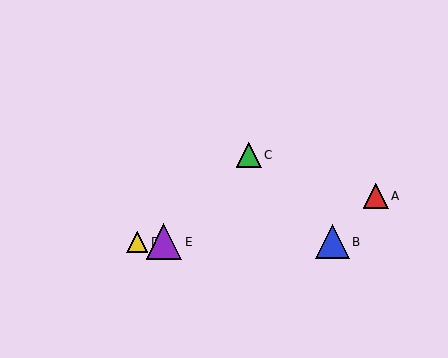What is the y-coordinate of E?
Object E is at y≈242.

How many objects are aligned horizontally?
3 objects (B, D, E) are aligned horizontally.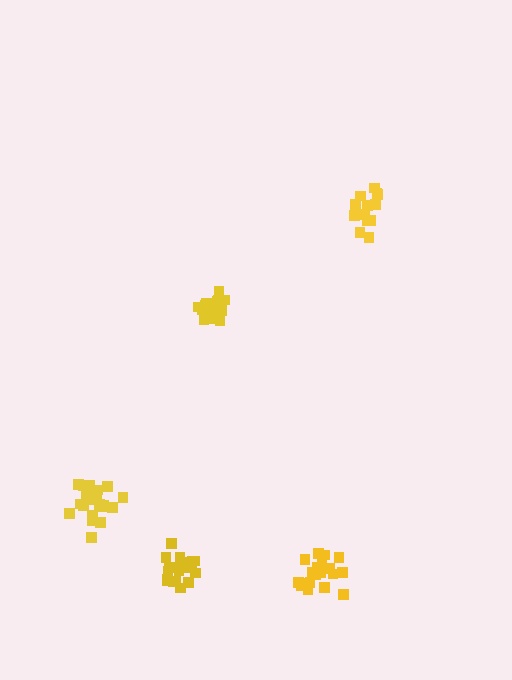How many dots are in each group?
Group 1: 21 dots, Group 2: 21 dots, Group 3: 17 dots, Group 4: 20 dots, Group 5: 16 dots (95 total).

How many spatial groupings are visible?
There are 5 spatial groupings.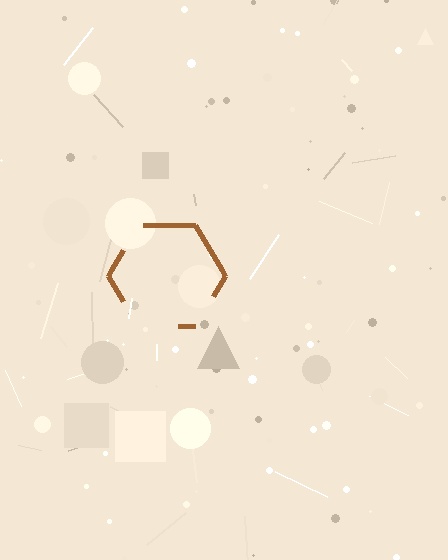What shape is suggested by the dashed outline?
The dashed outline suggests a hexagon.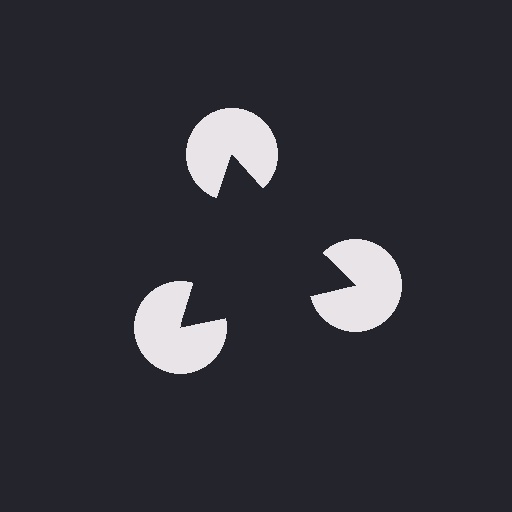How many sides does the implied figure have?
3 sides.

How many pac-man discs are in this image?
There are 3 — one at each vertex of the illusory triangle.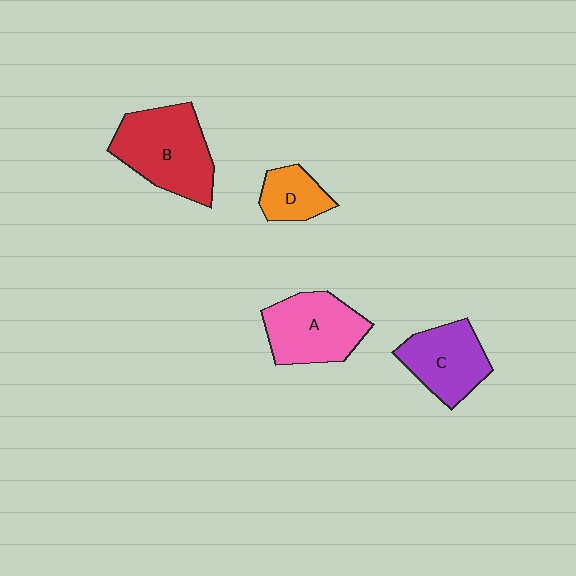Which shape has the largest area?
Shape B (red).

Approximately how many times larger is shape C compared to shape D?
Approximately 1.7 times.